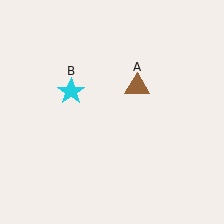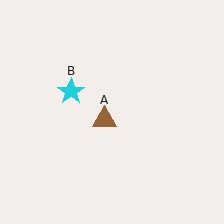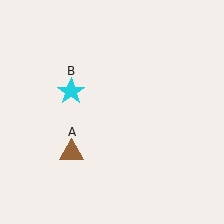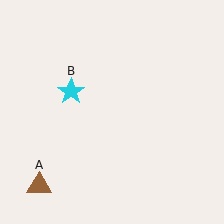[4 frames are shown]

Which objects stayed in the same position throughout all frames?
Cyan star (object B) remained stationary.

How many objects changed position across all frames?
1 object changed position: brown triangle (object A).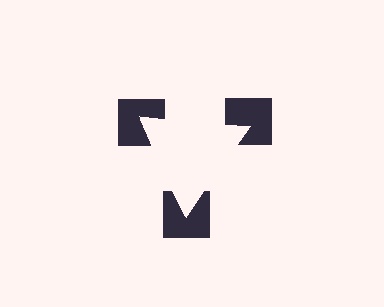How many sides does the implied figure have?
3 sides.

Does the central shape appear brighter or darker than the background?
It typically appears slightly brighter than the background, even though no actual brightness change is drawn.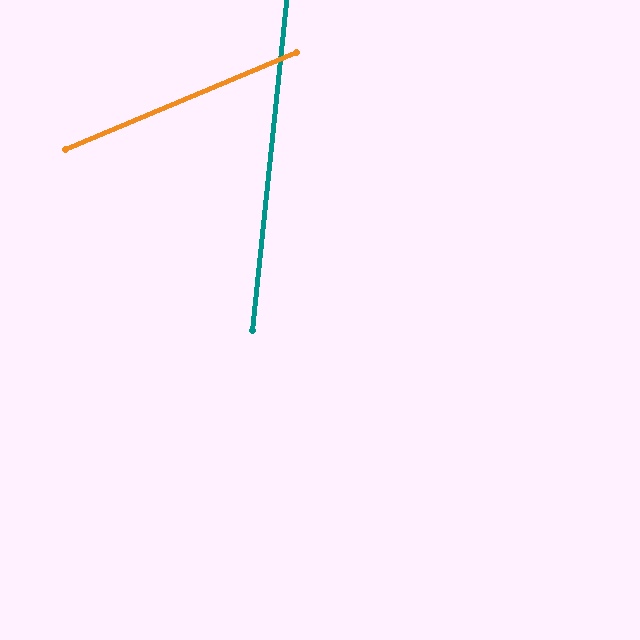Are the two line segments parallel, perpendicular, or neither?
Neither parallel nor perpendicular — they differ by about 61°.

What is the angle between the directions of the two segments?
Approximately 61 degrees.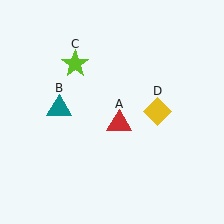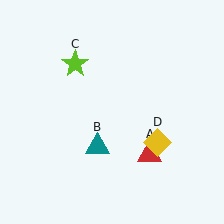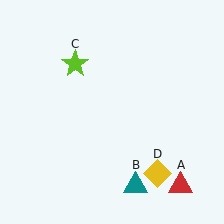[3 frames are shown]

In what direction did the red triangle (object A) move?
The red triangle (object A) moved down and to the right.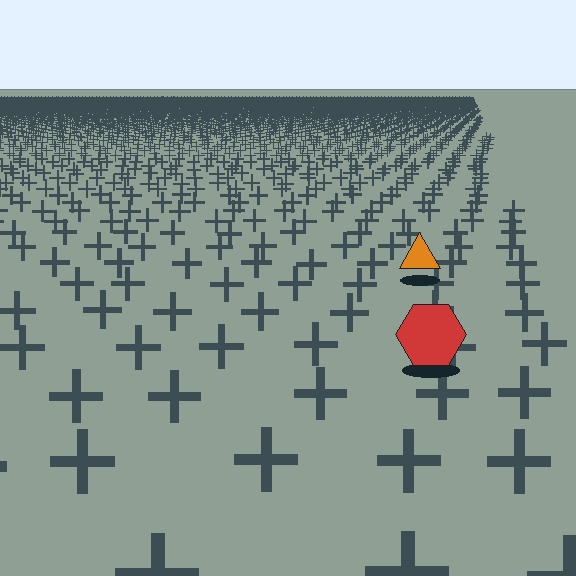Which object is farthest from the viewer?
The orange triangle is farthest from the viewer. It appears smaller and the ground texture around it is denser.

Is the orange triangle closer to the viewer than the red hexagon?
No. The red hexagon is closer — you can tell from the texture gradient: the ground texture is coarser near it.